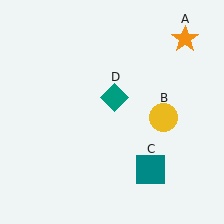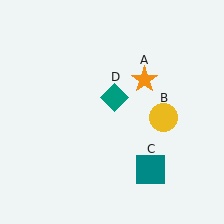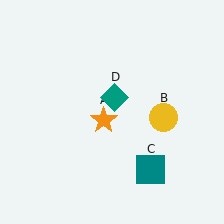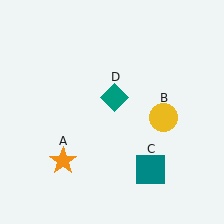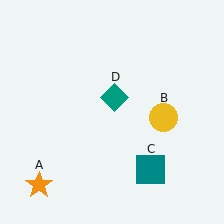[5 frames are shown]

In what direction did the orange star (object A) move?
The orange star (object A) moved down and to the left.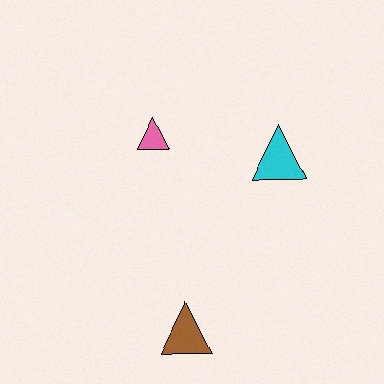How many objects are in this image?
There are 3 objects.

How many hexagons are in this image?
There are no hexagons.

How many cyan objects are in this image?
There is 1 cyan object.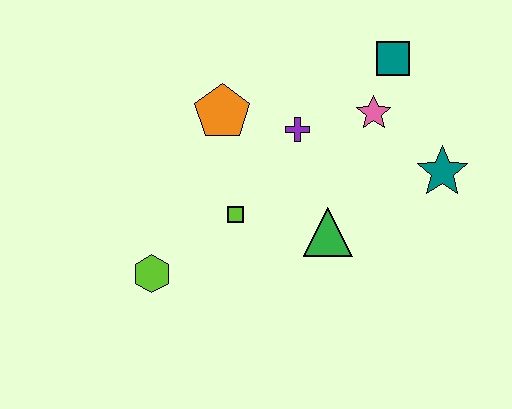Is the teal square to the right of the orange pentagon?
Yes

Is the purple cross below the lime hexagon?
No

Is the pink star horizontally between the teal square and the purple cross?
Yes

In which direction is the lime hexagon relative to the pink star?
The lime hexagon is to the left of the pink star.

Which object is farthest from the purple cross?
The lime hexagon is farthest from the purple cross.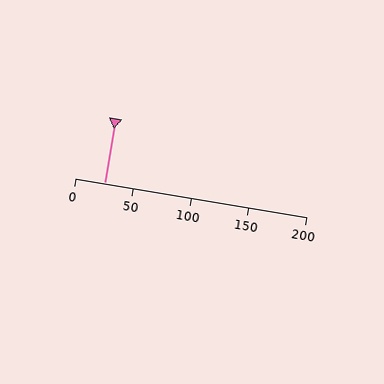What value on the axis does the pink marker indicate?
The marker indicates approximately 25.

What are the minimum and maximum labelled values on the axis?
The axis runs from 0 to 200.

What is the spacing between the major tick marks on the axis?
The major ticks are spaced 50 apart.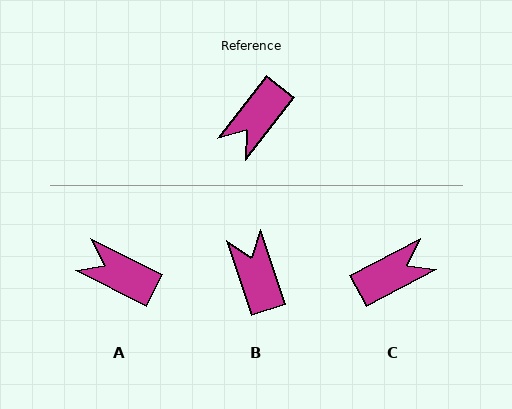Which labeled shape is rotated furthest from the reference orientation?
C, about 156 degrees away.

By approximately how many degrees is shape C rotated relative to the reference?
Approximately 156 degrees counter-clockwise.